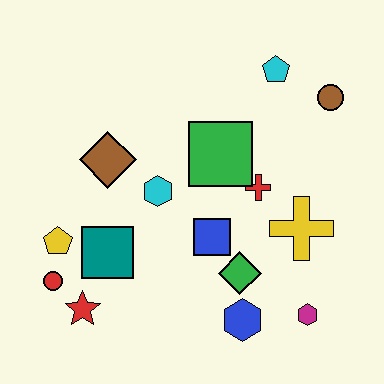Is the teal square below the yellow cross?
Yes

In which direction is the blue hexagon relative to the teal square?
The blue hexagon is to the right of the teal square.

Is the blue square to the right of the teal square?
Yes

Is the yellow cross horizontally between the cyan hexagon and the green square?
No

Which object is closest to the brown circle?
The cyan pentagon is closest to the brown circle.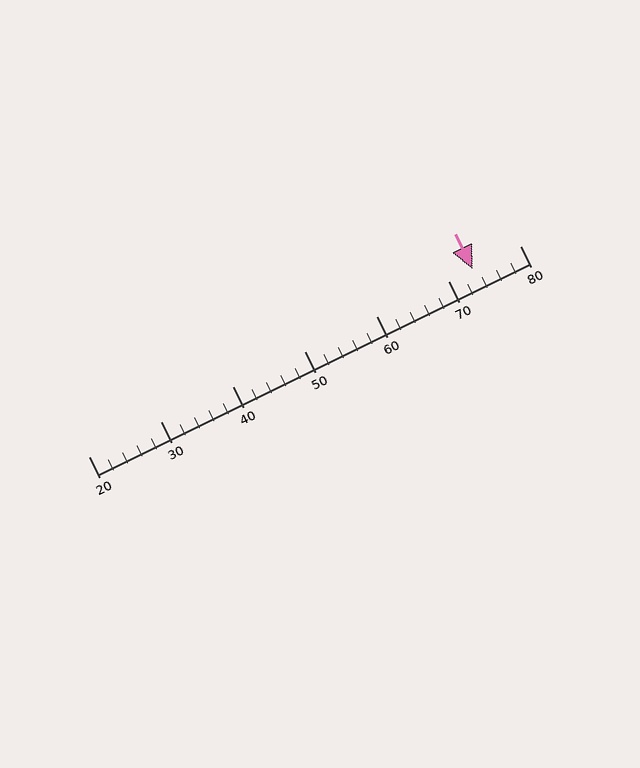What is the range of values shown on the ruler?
The ruler shows values from 20 to 80.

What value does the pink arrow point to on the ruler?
The pink arrow points to approximately 73.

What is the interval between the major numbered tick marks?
The major tick marks are spaced 10 units apart.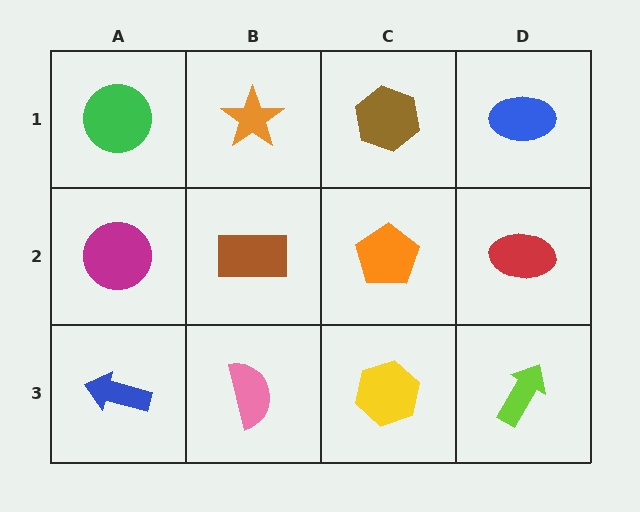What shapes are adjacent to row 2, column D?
A blue ellipse (row 1, column D), a lime arrow (row 3, column D), an orange pentagon (row 2, column C).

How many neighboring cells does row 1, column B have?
3.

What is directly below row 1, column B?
A brown rectangle.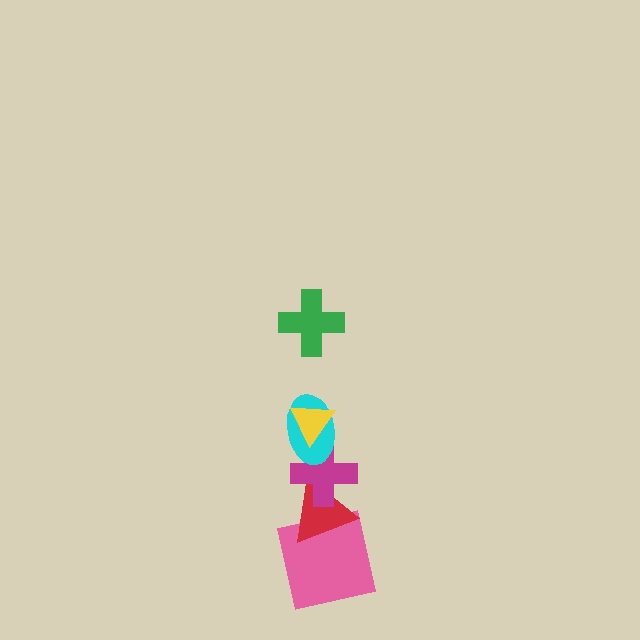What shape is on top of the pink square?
The red triangle is on top of the pink square.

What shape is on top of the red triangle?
The magenta cross is on top of the red triangle.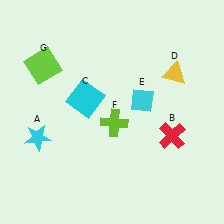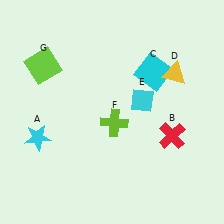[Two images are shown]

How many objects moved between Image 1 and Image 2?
1 object moved between the two images.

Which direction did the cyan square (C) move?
The cyan square (C) moved right.